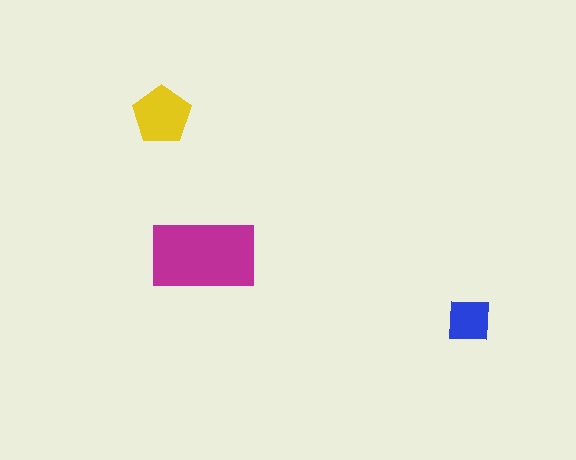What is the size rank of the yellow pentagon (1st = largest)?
2nd.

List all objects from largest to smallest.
The magenta rectangle, the yellow pentagon, the blue square.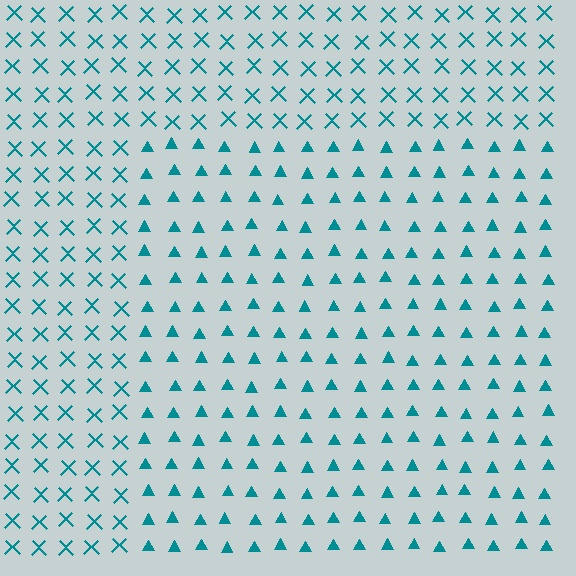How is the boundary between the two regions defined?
The boundary is defined by a change in element shape: triangles inside vs. X marks outside. All elements share the same color and spacing.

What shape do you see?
I see a rectangle.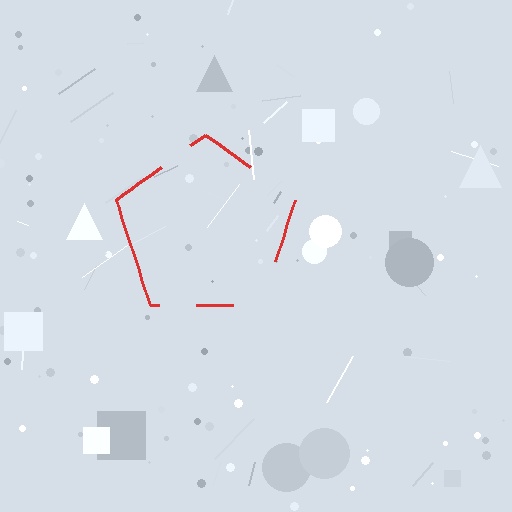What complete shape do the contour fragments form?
The contour fragments form a pentagon.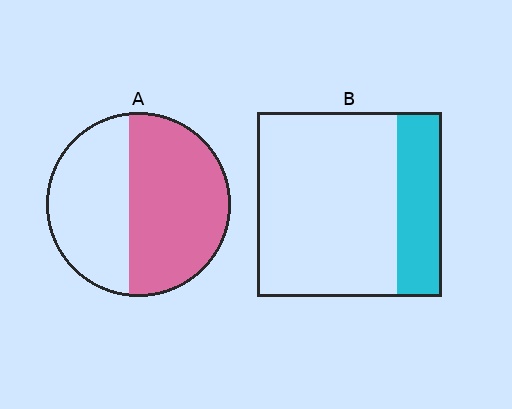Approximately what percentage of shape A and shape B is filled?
A is approximately 55% and B is approximately 25%.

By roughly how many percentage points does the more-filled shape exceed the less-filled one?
By roughly 30 percentage points (A over B).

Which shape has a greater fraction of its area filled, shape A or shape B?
Shape A.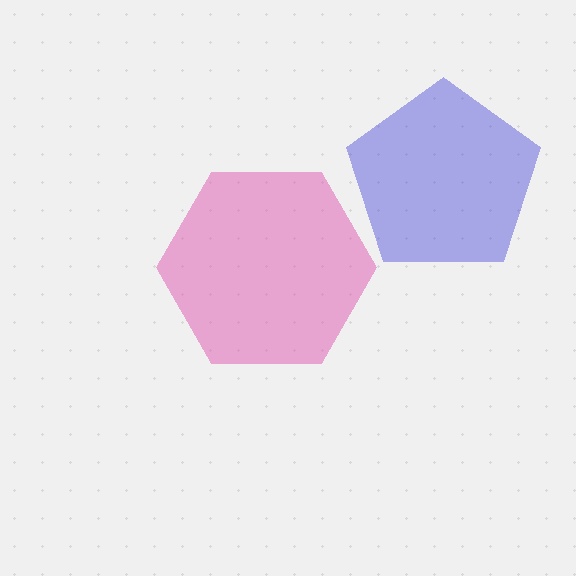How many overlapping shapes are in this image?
There are 2 overlapping shapes in the image.